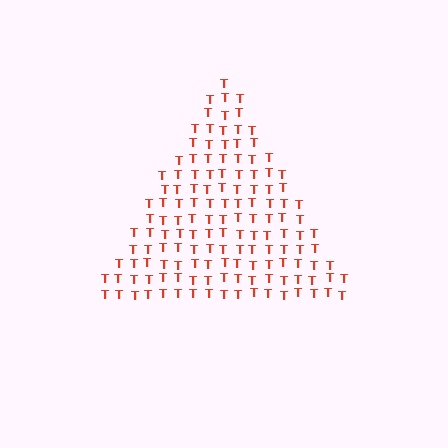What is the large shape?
The large shape is a triangle.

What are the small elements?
The small elements are letter T's.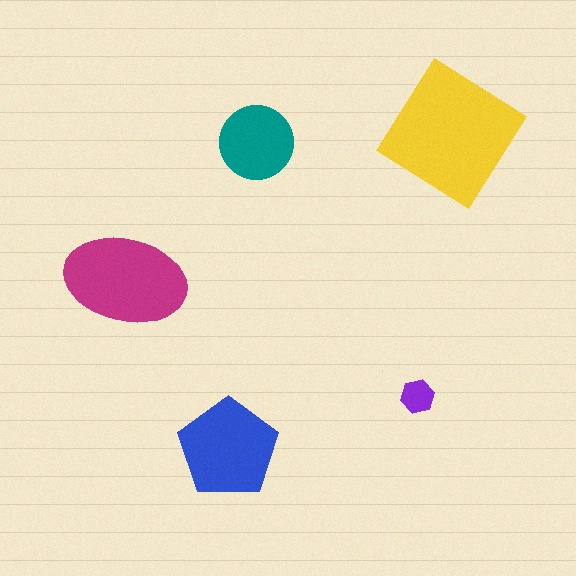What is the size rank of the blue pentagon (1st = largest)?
3rd.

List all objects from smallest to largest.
The purple hexagon, the teal circle, the blue pentagon, the magenta ellipse, the yellow diamond.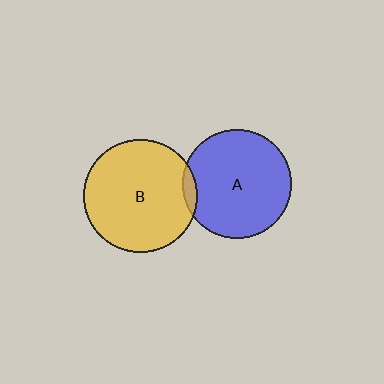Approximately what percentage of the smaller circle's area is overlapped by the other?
Approximately 5%.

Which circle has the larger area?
Circle B (yellow).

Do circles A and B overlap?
Yes.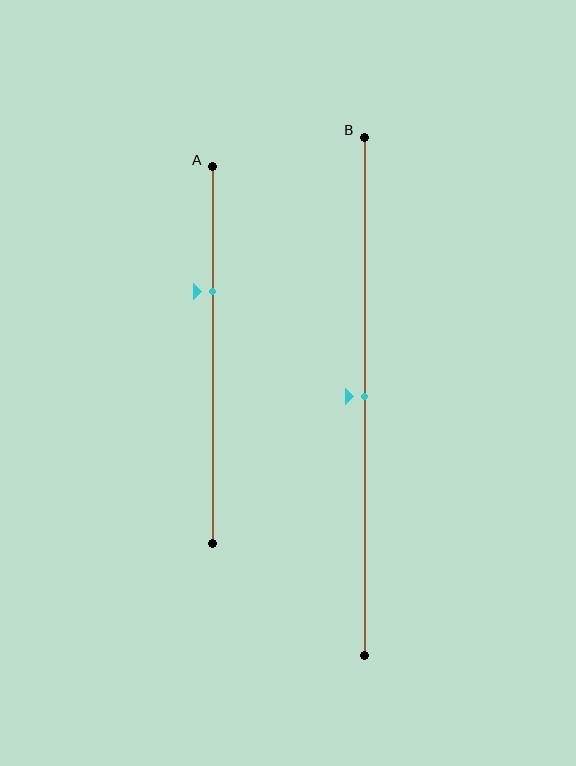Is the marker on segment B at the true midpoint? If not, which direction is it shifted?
Yes, the marker on segment B is at the true midpoint.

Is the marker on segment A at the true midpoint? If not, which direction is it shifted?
No, the marker on segment A is shifted upward by about 17% of the segment length.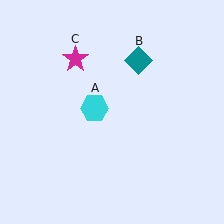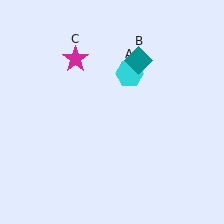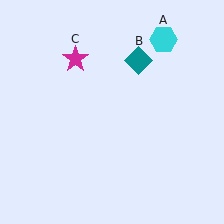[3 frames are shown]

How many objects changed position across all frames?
1 object changed position: cyan hexagon (object A).